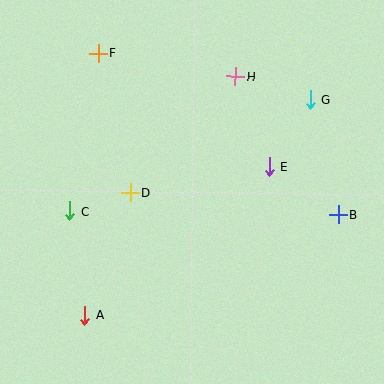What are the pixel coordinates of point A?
Point A is at (85, 315).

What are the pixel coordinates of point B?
Point B is at (338, 215).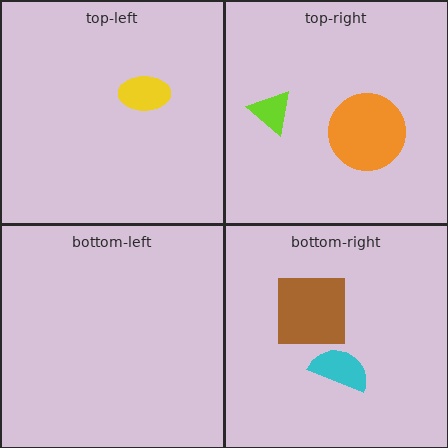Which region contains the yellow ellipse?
The top-left region.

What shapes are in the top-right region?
The lime triangle, the orange circle.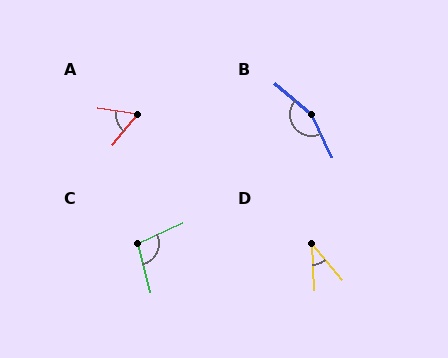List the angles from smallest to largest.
D (37°), A (58°), C (100°), B (156°).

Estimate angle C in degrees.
Approximately 100 degrees.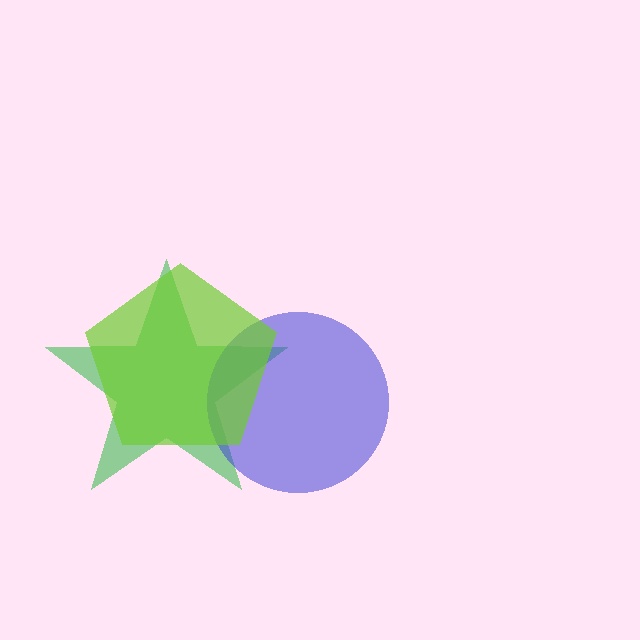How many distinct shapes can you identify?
There are 3 distinct shapes: a green star, a blue circle, a lime pentagon.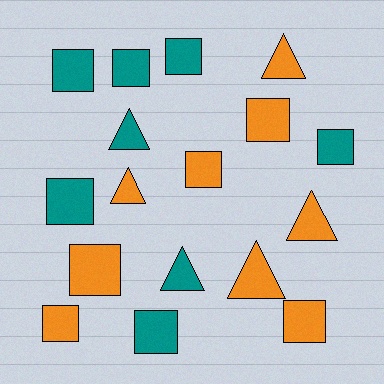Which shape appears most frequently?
Square, with 11 objects.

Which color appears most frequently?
Orange, with 9 objects.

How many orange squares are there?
There are 5 orange squares.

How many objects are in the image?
There are 17 objects.